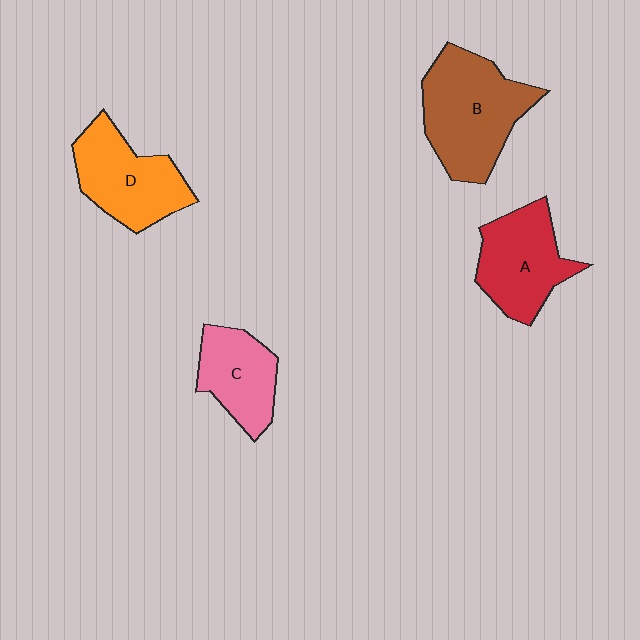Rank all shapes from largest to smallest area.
From largest to smallest: B (brown), D (orange), A (red), C (pink).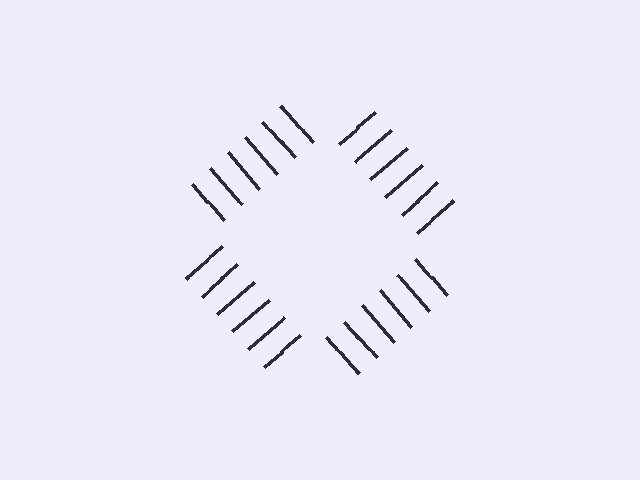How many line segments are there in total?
24 — 6 along each of the 4 edges.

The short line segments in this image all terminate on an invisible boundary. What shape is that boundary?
An illusory square — the line segments terminate on its edges but no continuous stroke is drawn.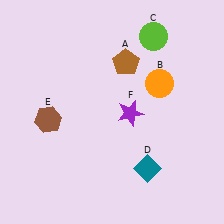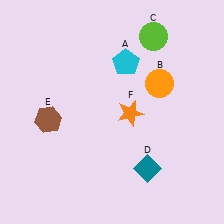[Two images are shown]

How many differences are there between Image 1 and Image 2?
There are 2 differences between the two images.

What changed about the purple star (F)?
In Image 1, F is purple. In Image 2, it changed to orange.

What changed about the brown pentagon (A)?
In Image 1, A is brown. In Image 2, it changed to cyan.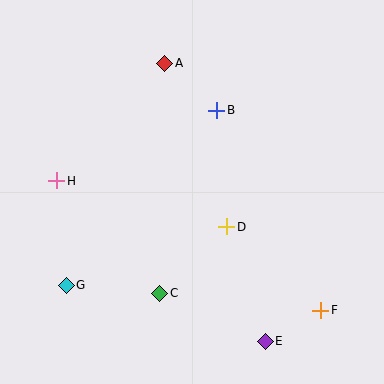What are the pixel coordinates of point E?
Point E is at (265, 341).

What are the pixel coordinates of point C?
Point C is at (160, 293).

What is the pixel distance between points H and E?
The distance between H and E is 263 pixels.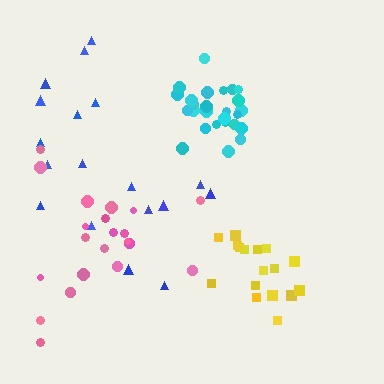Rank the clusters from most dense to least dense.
cyan, yellow, pink, blue.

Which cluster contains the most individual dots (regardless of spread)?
Cyan (27).